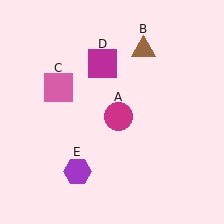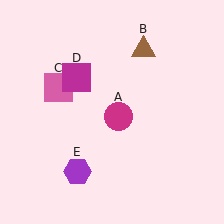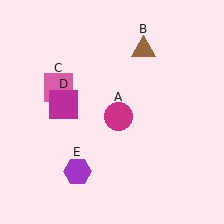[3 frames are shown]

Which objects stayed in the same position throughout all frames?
Magenta circle (object A) and brown triangle (object B) and pink square (object C) and purple hexagon (object E) remained stationary.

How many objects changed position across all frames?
1 object changed position: magenta square (object D).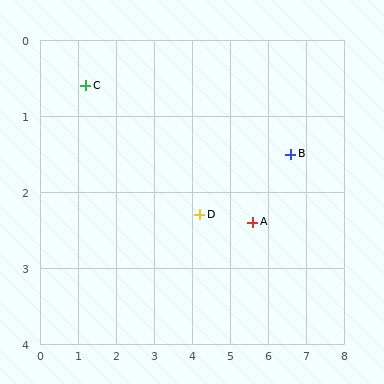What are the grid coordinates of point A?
Point A is at approximately (5.6, 2.4).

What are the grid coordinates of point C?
Point C is at approximately (1.2, 0.6).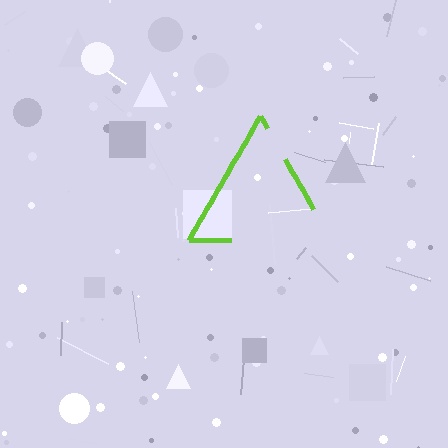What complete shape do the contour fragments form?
The contour fragments form a triangle.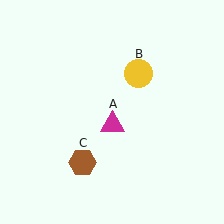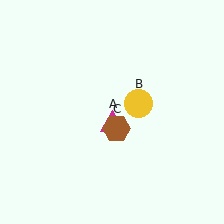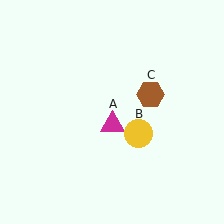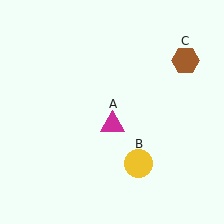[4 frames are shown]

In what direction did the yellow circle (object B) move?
The yellow circle (object B) moved down.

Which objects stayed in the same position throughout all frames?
Magenta triangle (object A) remained stationary.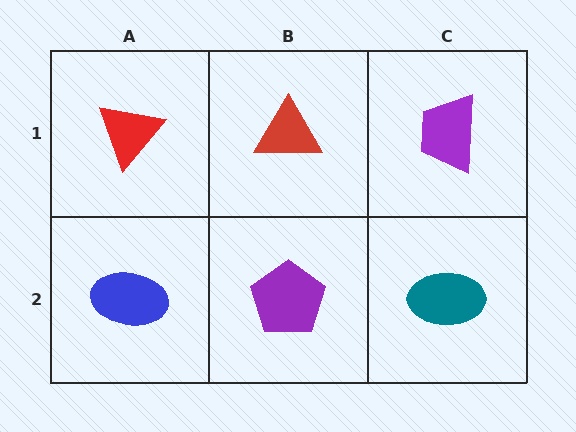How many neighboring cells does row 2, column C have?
2.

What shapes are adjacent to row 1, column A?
A blue ellipse (row 2, column A), a red triangle (row 1, column B).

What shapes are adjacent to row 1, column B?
A purple pentagon (row 2, column B), a red triangle (row 1, column A), a purple trapezoid (row 1, column C).